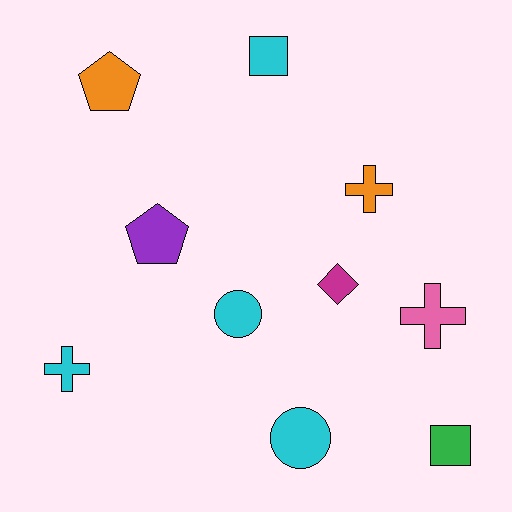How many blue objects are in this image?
There are no blue objects.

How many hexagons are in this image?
There are no hexagons.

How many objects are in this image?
There are 10 objects.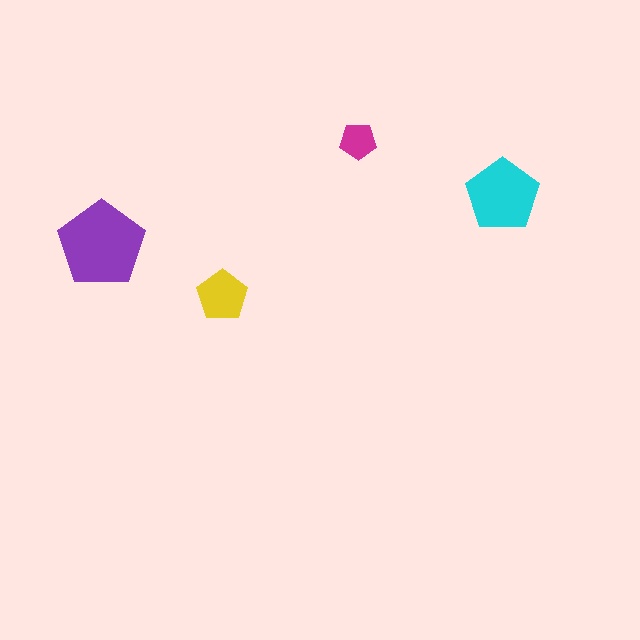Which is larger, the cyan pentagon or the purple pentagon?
The purple one.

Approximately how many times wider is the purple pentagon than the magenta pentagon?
About 2.5 times wider.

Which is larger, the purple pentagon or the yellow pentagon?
The purple one.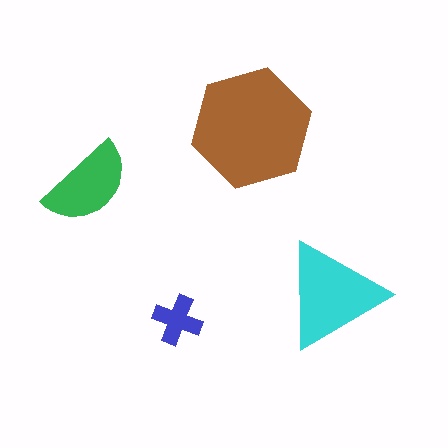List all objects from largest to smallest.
The brown hexagon, the cyan triangle, the green semicircle, the blue cross.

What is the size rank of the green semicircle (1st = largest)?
3rd.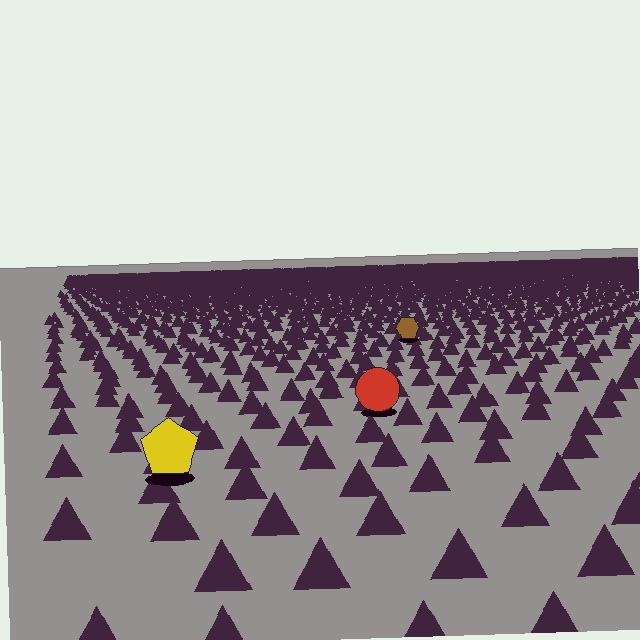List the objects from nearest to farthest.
From nearest to farthest: the yellow pentagon, the red circle, the brown hexagon.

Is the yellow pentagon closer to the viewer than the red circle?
Yes. The yellow pentagon is closer — you can tell from the texture gradient: the ground texture is coarser near it.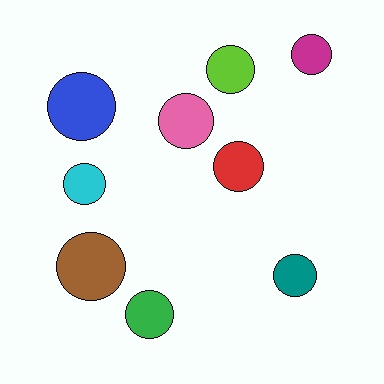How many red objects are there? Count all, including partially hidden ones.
There is 1 red object.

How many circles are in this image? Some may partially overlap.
There are 9 circles.